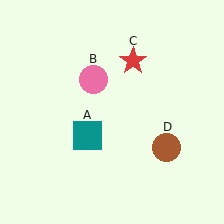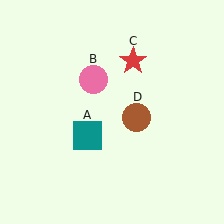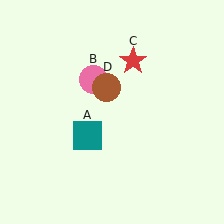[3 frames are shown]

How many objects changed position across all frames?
1 object changed position: brown circle (object D).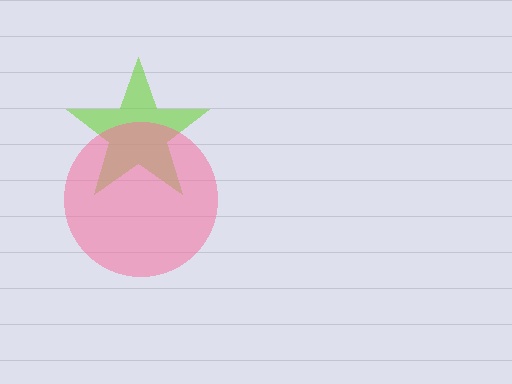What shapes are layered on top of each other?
The layered shapes are: a lime star, a pink circle.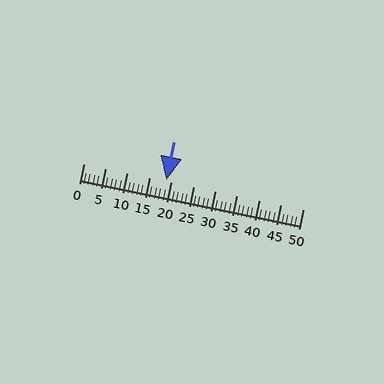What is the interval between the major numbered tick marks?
The major tick marks are spaced 5 units apart.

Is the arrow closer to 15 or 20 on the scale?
The arrow is closer to 20.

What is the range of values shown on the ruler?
The ruler shows values from 0 to 50.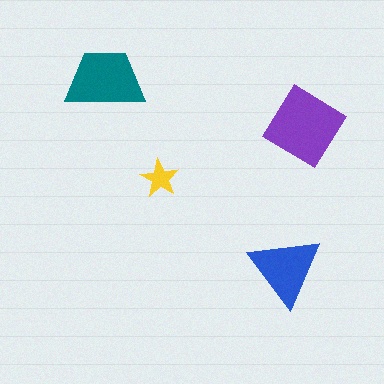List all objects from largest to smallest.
The purple diamond, the teal trapezoid, the blue triangle, the yellow star.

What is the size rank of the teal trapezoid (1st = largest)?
2nd.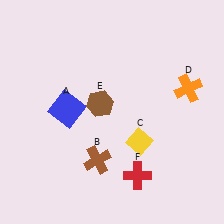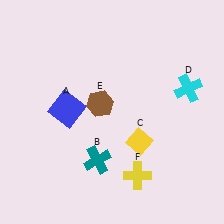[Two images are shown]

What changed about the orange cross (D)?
In Image 1, D is orange. In Image 2, it changed to cyan.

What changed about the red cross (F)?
In Image 1, F is red. In Image 2, it changed to yellow.